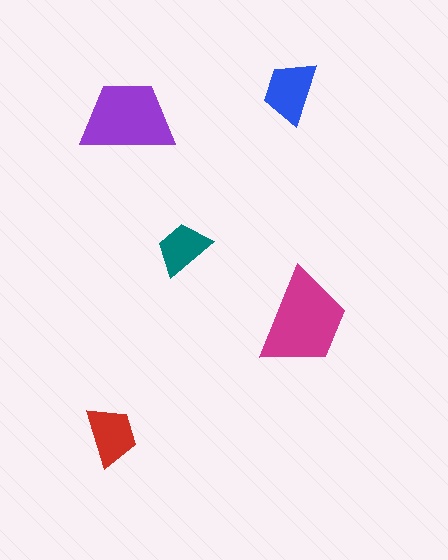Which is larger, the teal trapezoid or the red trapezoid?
The red one.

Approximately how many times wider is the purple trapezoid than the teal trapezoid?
About 1.5 times wider.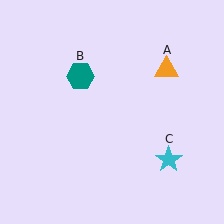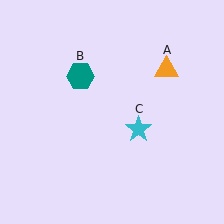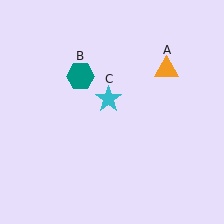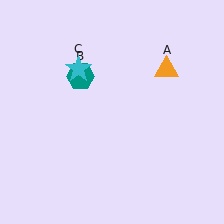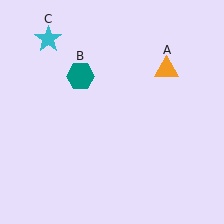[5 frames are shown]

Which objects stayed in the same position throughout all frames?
Orange triangle (object A) and teal hexagon (object B) remained stationary.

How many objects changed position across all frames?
1 object changed position: cyan star (object C).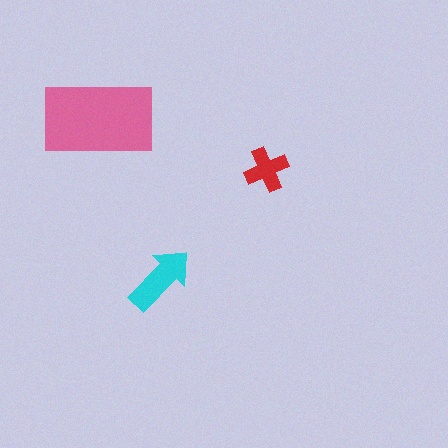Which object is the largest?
The pink rectangle.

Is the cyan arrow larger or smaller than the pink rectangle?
Smaller.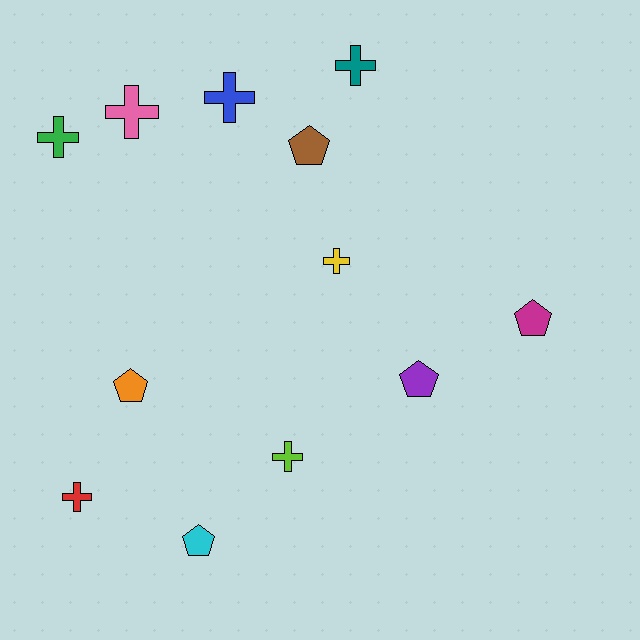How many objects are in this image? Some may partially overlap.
There are 12 objects.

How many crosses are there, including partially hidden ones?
There are 7 crosses.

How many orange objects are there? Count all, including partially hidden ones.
There is 1 orange object.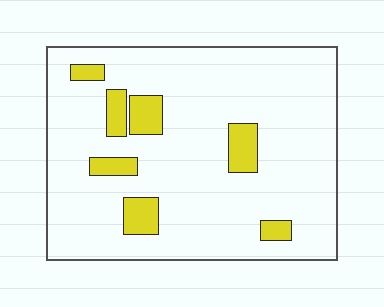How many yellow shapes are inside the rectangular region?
7.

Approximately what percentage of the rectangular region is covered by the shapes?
Approximately 10%.